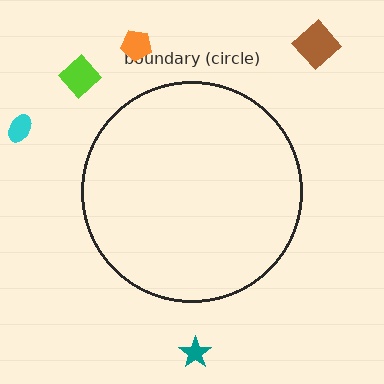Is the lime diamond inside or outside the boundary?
Outside.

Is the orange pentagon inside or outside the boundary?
Outside.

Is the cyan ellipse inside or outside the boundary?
Outside.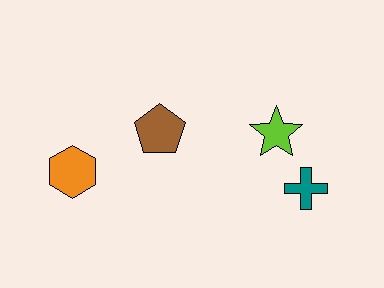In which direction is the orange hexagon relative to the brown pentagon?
The orange hexagon is to the left of the brown pentagon.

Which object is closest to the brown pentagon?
The orange hexagon is closest to the brown pentagon.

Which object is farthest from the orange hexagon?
The teal cross is farthest from the orange hexagon.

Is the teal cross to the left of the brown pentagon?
No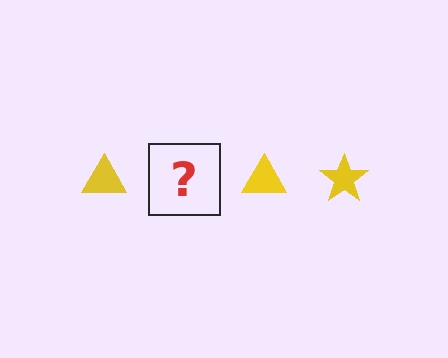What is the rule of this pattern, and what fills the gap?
The rule is that the pattern cycles through triangle, star shapes in yellow. The gap should be filled with a yellow star.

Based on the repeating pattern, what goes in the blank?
The blank should be a yellow star.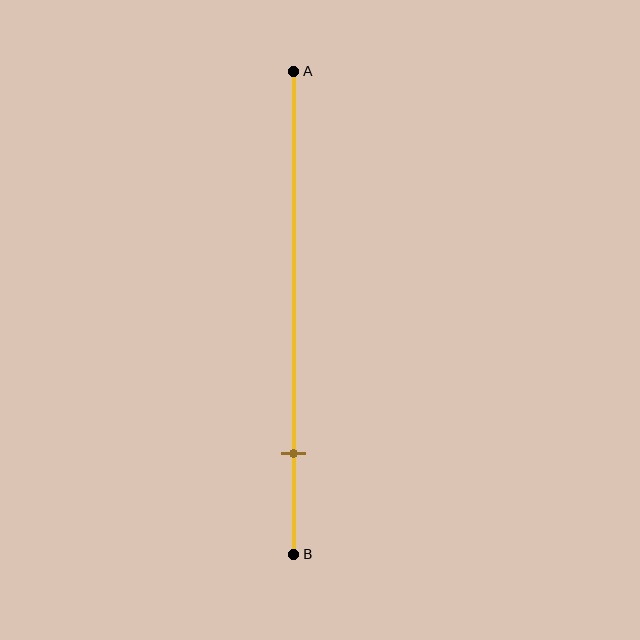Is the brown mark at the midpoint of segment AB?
No, the mark is at about 80% from A, not at the 50% midpoint.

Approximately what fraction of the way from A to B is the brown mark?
The brown mark is approximately 80% of the way from A to B.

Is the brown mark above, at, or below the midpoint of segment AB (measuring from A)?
The brown mark is below the midpoint of segment AB.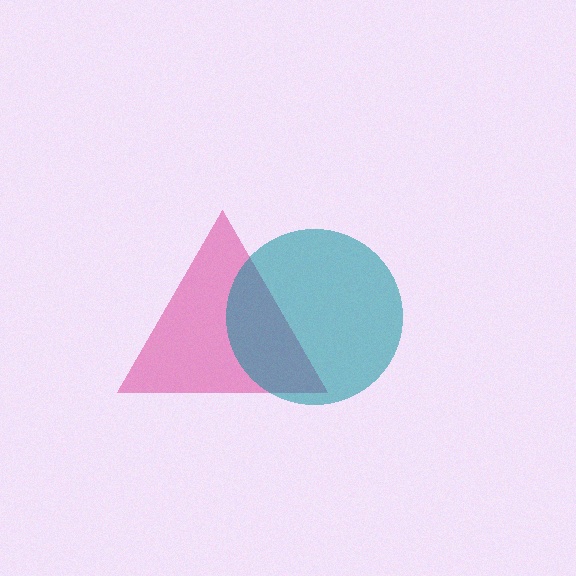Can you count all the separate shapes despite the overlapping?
Yes, there are 2 separate shapes.